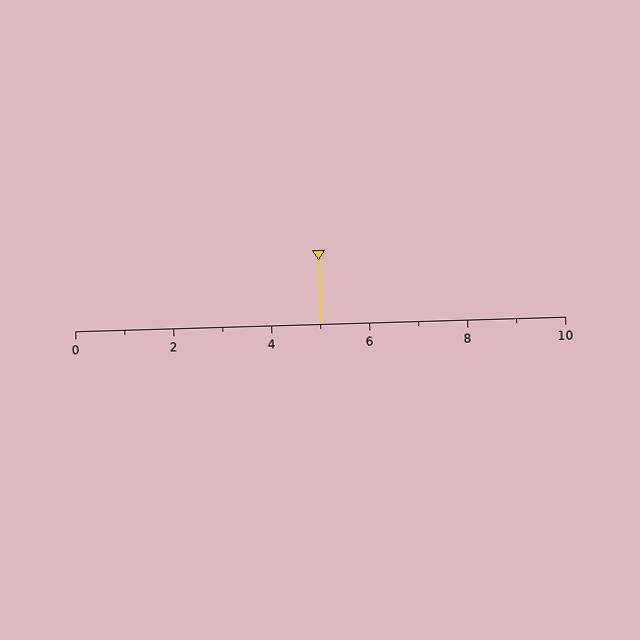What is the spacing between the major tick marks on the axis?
The major ticks are spaced 2 apart.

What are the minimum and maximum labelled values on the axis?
The axis runs from 0 to 10.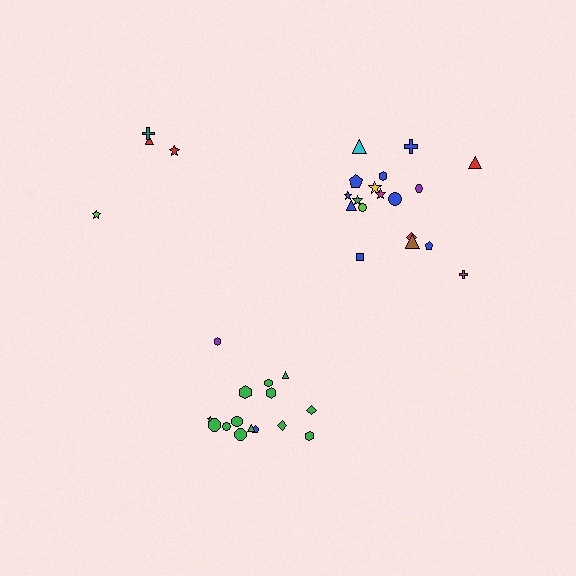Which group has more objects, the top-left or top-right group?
The top-right group.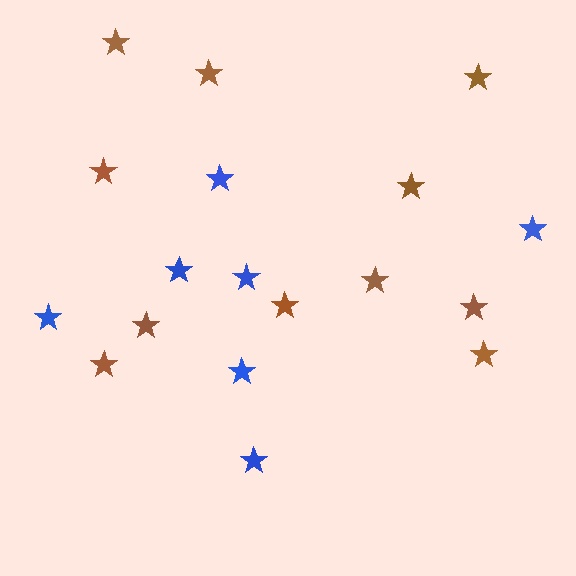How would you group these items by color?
There are 2 groups: one group of brown stars (11) and one group of blue stars (7).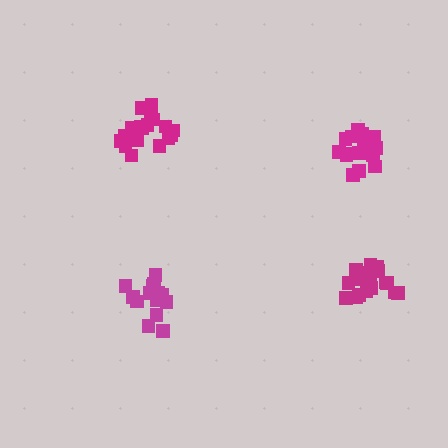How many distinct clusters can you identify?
There are 4 distinct clusters.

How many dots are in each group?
Group 1: 15 dots, Group 2: 21 dots, Group 3: 17 dots, Group 4: 19 dots (72 total).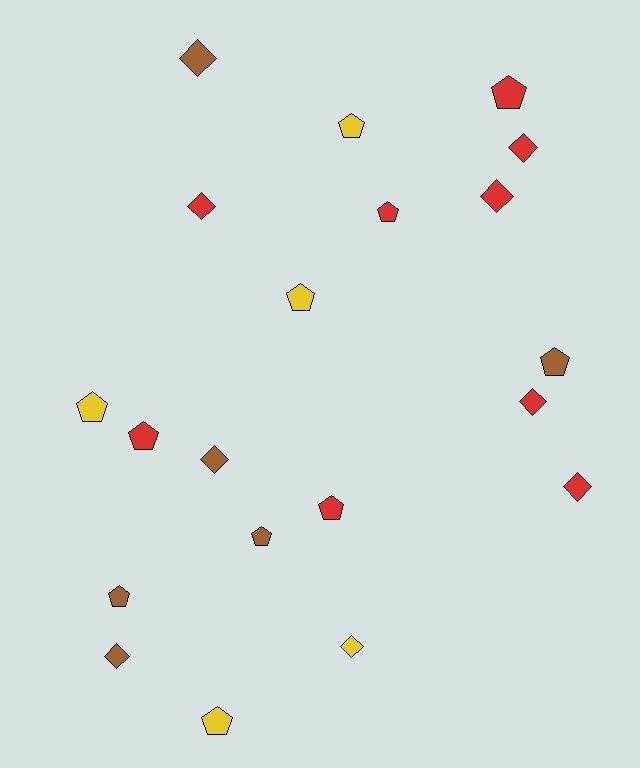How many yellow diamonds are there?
There is 1 yellow diamond.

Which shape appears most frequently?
Pentagon, with 11 objects.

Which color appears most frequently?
Red, with 9 objects.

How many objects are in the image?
There are 20 objects.